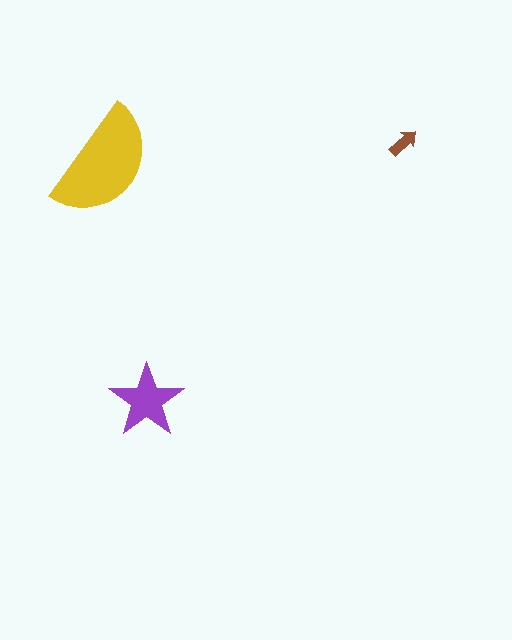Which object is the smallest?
The brown arrow.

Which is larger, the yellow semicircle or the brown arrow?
The yellow semicircle.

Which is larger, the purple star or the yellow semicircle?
The yellow semicircle.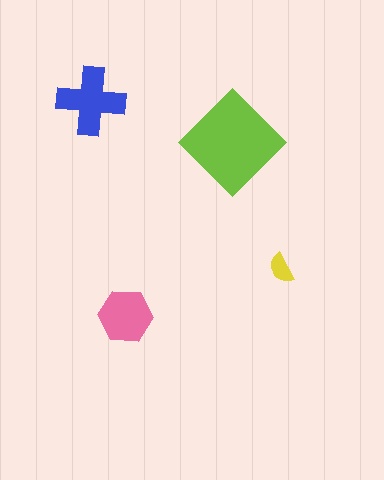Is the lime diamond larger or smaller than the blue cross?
Larger.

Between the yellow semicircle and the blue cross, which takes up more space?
The blue cross.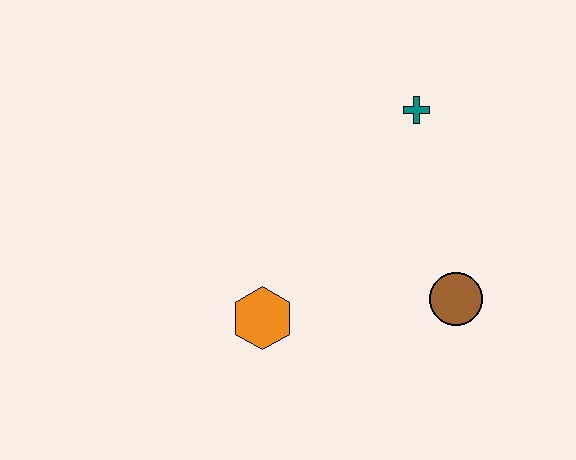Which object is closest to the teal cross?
The brown circle is closest to the teal cross.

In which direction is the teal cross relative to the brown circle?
The teal cross is above the brown circle.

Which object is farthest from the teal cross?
The orange hexagon is farthest from the teal cross.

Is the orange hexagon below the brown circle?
Yes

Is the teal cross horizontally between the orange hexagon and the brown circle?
Yes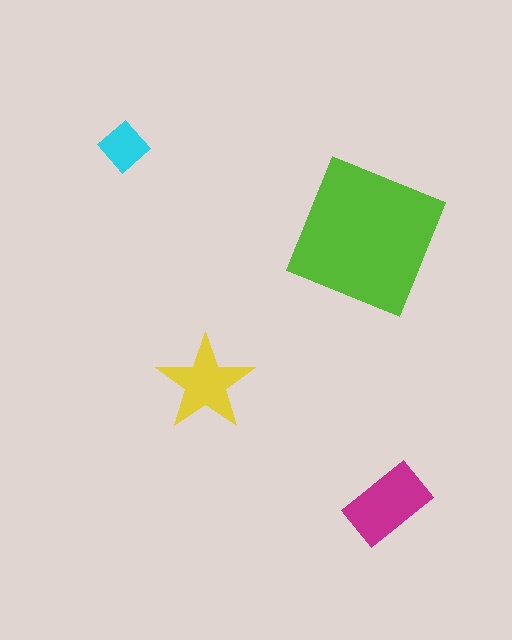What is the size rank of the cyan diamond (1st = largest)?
4th.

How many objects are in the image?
There are 4 objects in the image.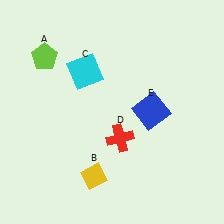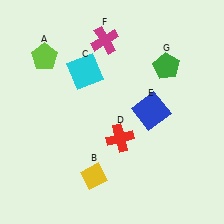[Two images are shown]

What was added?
A magenta cross (F), a green pentagon (G) were added in Image 2.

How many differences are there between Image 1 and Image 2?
There are 2 differences between the two images.